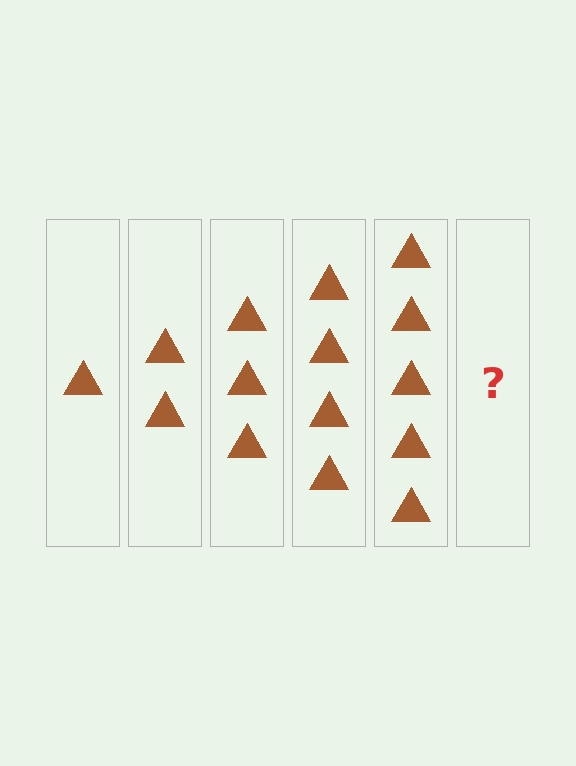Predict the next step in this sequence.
The next step is 6 triangles.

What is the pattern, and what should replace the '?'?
The pattern is that each step adds one more triangle. The '?' should be 6 triangles.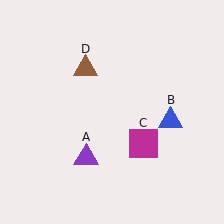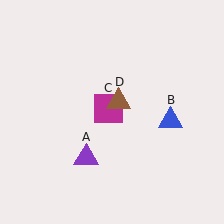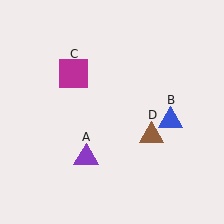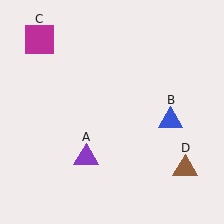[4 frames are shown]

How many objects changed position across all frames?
2 objects changed position: magenta square (object C), brown triangle (object D).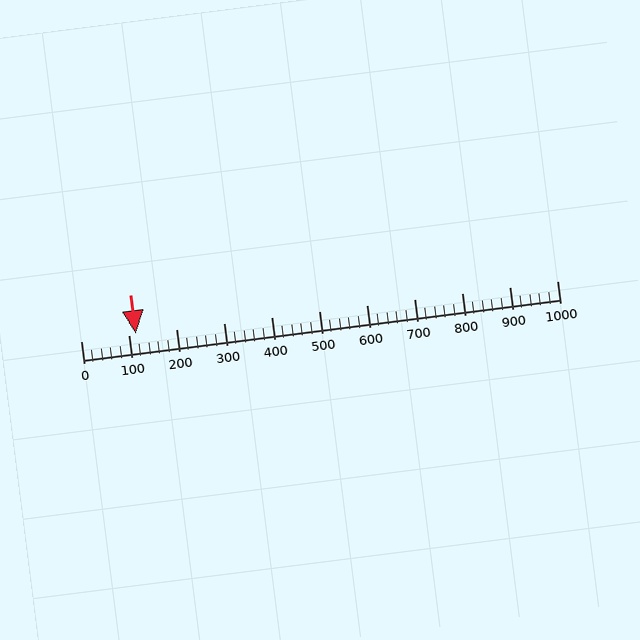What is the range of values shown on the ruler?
The ruler shows values from 0 to 1000.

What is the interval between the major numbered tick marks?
The major tick marks are spaced 100 units apart.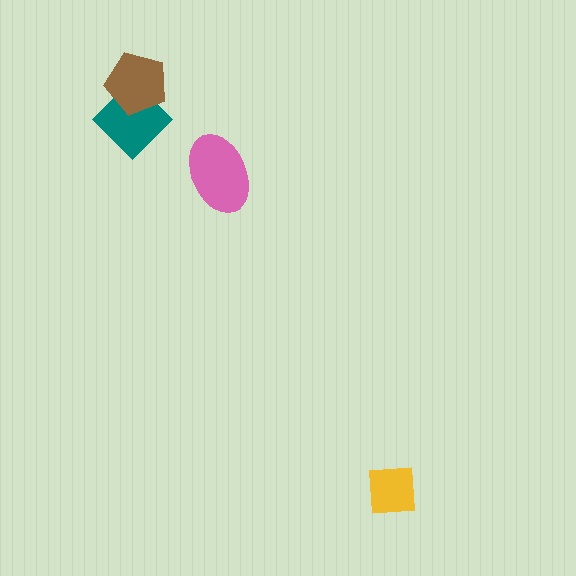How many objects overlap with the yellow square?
0 objects overlap with the yellow square.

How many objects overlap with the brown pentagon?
1 object overlaps with the brown pentagon.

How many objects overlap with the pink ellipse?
0 objects overlap with the pink ellipse.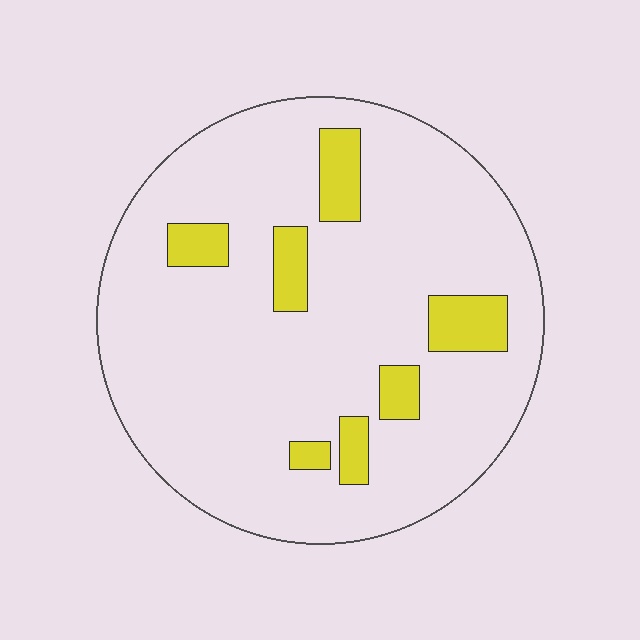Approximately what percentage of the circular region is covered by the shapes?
Approximately 15%.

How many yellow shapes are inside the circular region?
7.